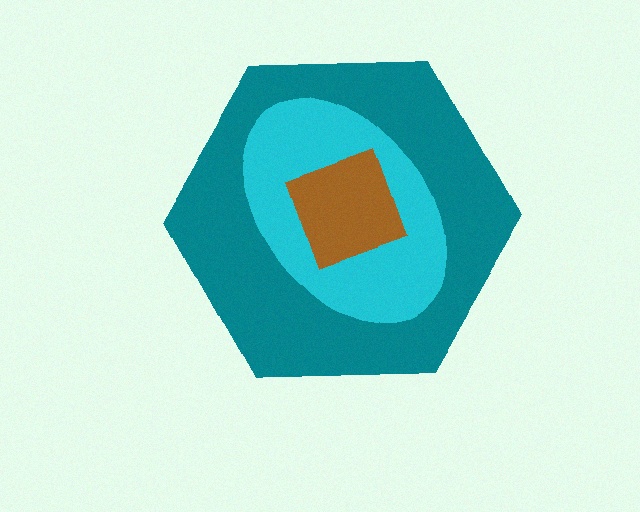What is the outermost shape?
The teal hexagon.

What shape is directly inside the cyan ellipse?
The brown diamond.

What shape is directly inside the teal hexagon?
The cyan ellipse.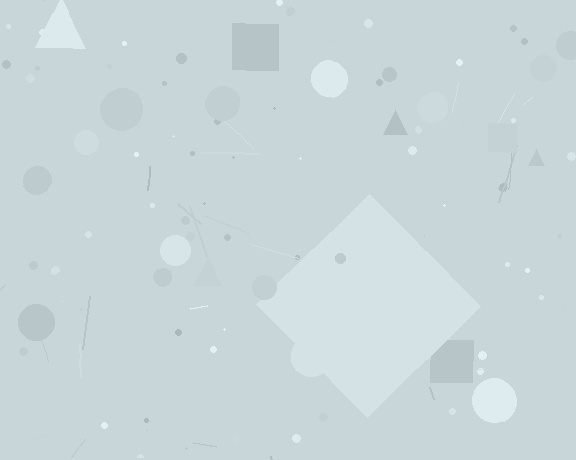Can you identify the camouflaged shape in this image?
The camouflaged shape is a diamond.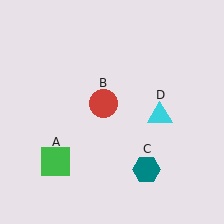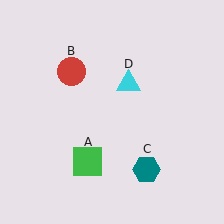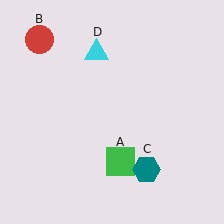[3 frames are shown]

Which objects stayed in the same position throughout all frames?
Teal hexagon (object C) remained stationary.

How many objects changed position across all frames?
3 objects changed position: green square (object A), red circle (object B), cyan triangle (object D).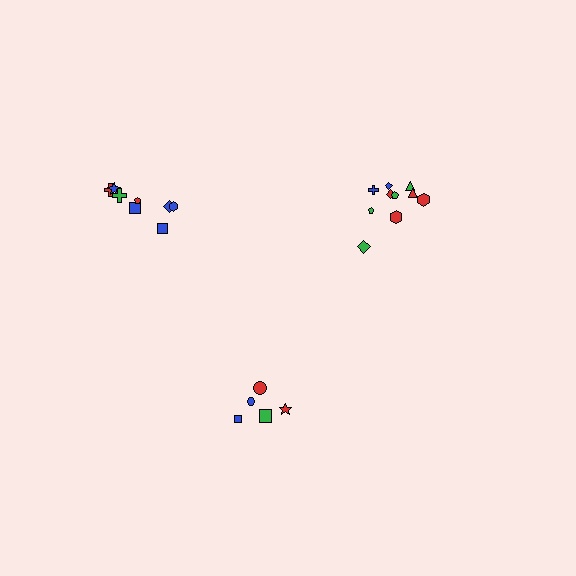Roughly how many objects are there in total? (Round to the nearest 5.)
Roughly 25 objects in total.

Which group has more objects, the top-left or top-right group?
The top-right group.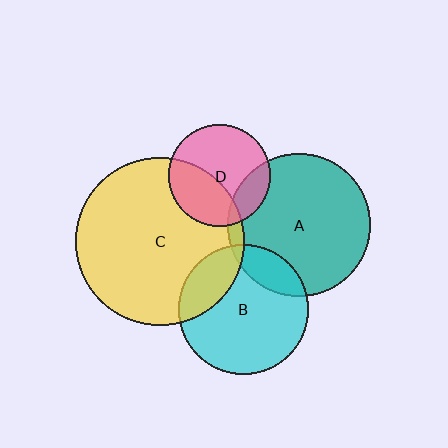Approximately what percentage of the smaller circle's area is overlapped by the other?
Approximately 20%.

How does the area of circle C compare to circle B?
Approximately 1.7 times.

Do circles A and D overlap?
Yes.